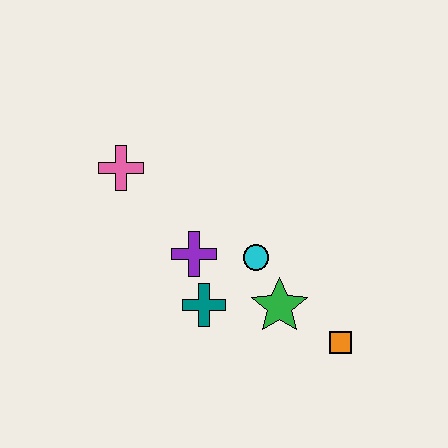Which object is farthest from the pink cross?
The orange square is farthest from the pink cross.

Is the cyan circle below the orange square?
No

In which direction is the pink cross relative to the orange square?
The pink cross is to the left of the orange square.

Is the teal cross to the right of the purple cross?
Yes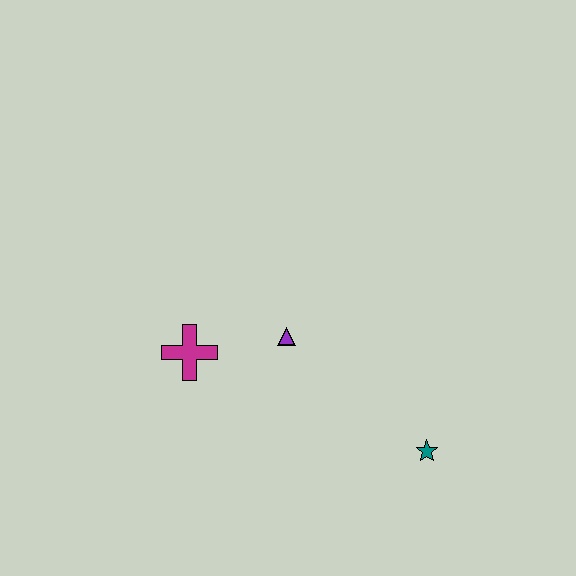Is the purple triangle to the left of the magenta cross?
No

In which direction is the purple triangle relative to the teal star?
The purple triangle is to the left of the teal star.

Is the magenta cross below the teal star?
No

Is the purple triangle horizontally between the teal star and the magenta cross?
Yes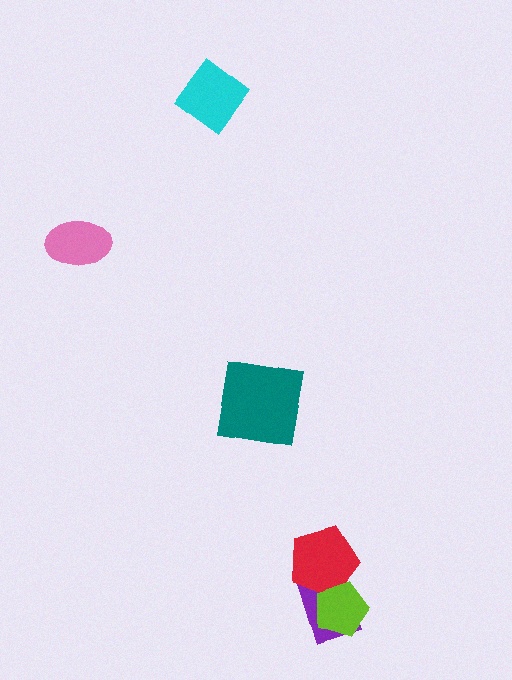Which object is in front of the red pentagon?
The lime pentagon is in front of the red pentagon.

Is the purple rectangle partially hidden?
Yes, it is partially covered by another shape.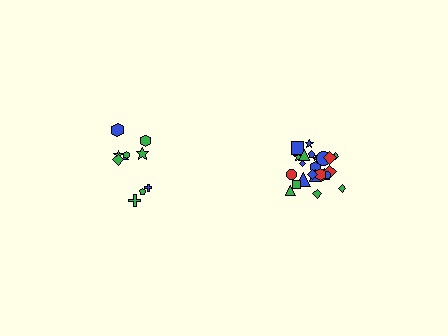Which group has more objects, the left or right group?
The right group.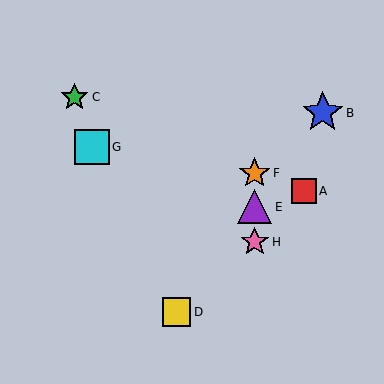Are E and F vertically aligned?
Yes, both are at x≈255.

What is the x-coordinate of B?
Object B is at x≈323.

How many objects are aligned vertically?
3 objects (E, F, H) are aligned vertically.